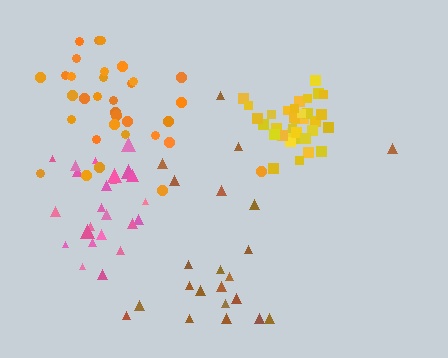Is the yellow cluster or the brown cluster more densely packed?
Yellow.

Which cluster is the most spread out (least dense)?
Brown.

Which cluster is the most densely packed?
Yellow.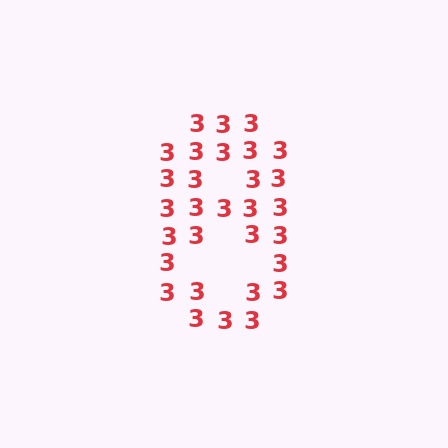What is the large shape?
The large shape is the digit 8.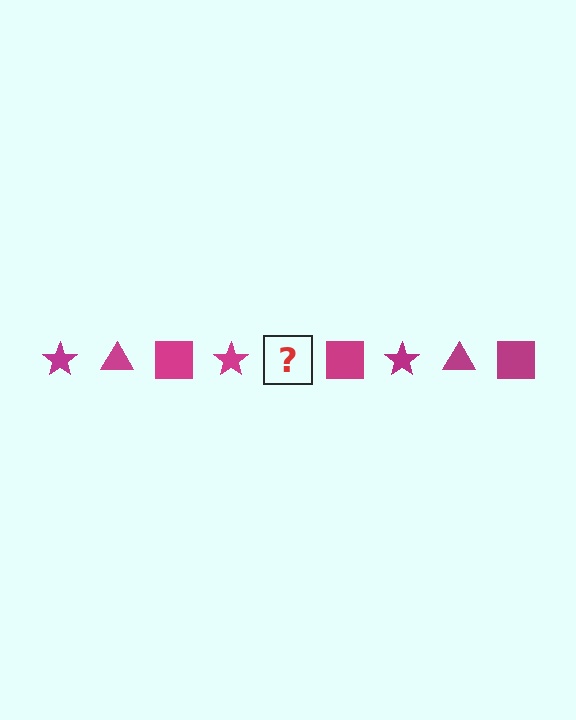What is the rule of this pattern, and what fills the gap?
The rule is that the pattern cycles through star, triangle, square shapes in magenta. The gap should be filled with a magenta triangle.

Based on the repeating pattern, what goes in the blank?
The blank should be a magenta triangle.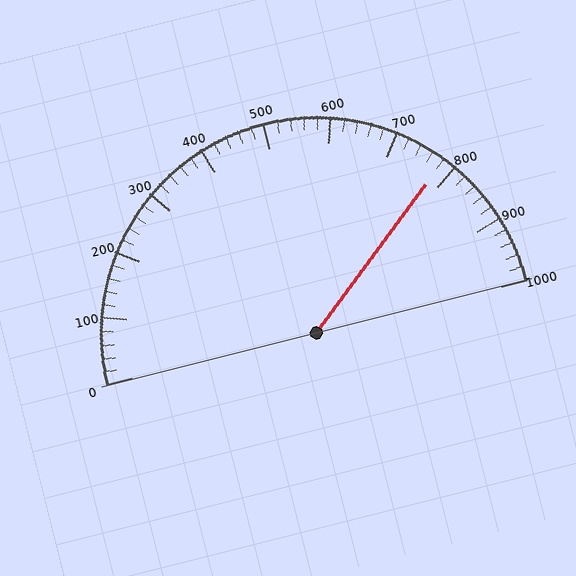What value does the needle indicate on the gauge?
The needle indicates approximately 780.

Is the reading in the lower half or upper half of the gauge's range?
The reading is in the upper half of the range (0 to 1000).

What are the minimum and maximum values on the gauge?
The gauge ranges from 0 to 1000.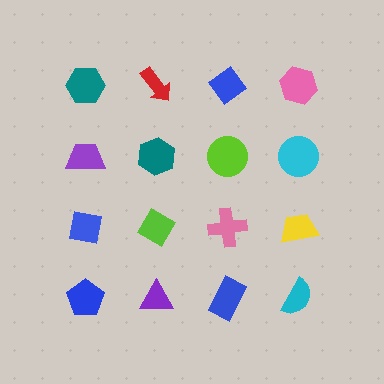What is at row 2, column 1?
A purple trapezoid.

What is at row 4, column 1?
A blue pentagon.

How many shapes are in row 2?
4 shapes.